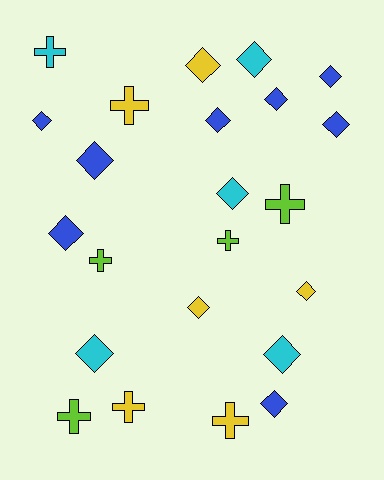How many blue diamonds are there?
There are 8 blue diamonds.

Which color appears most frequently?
Blue, with 8 objects.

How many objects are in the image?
There are 23 objects.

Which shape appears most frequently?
Diamond, with 15 objects.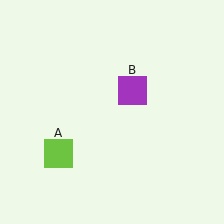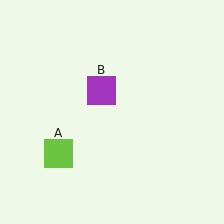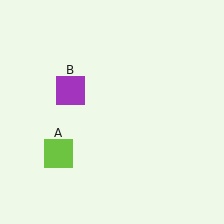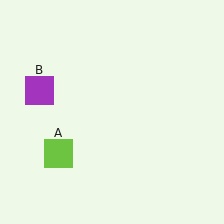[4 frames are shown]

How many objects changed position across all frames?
1 object changed position: purple square (object B).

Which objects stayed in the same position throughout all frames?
Lime square (object A) remained stationary.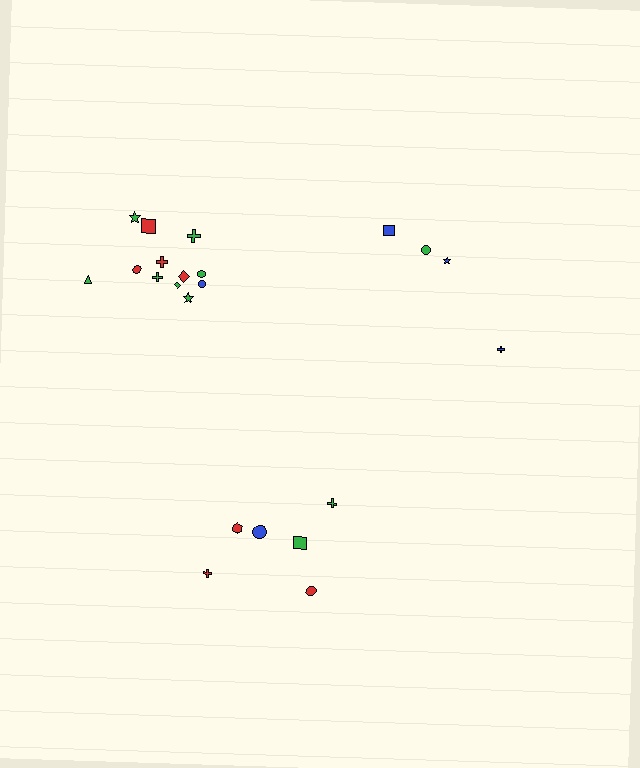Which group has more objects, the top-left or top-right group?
The top-left group.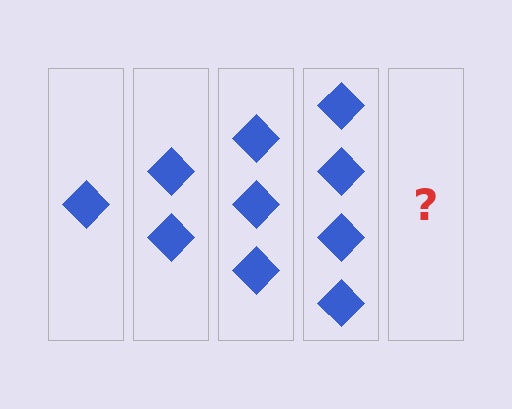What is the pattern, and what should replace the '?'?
The pattern is that each step adds one more diamond. The '?' should be 5 diamonds.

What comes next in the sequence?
The next element should be 5 diamonds.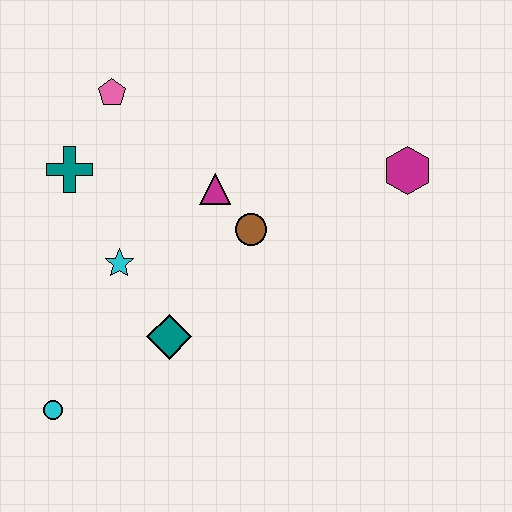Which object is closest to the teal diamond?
The cyan star is closest to the teal diamond.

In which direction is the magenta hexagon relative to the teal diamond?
The magenta hexagon is to the right of the teal diamond.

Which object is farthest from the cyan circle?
The magenta hexagon is farthest from the cyan circle.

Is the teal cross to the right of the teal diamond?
No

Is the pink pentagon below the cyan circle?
No